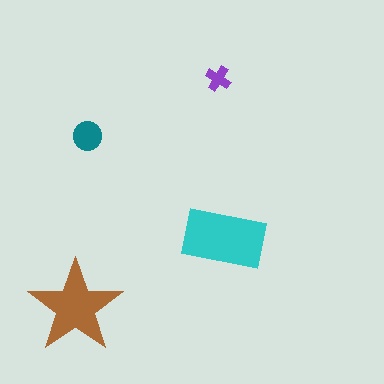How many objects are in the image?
There are 4 objects in the image.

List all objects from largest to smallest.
The cyan rectangle, the brown star, the teal circle, the purple cross.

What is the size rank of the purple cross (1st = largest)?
4th.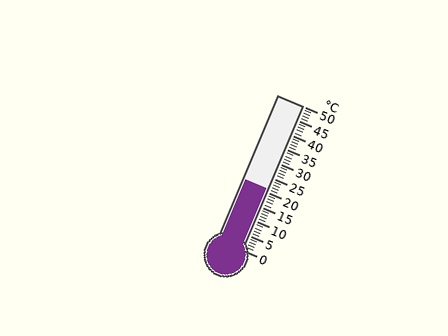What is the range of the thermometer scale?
The thermometer scale ranges from 0°C to 50°C.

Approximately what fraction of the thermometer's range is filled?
The thermometer is filled to approximately 40% of its range.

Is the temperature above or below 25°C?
The temperature is below 25°C.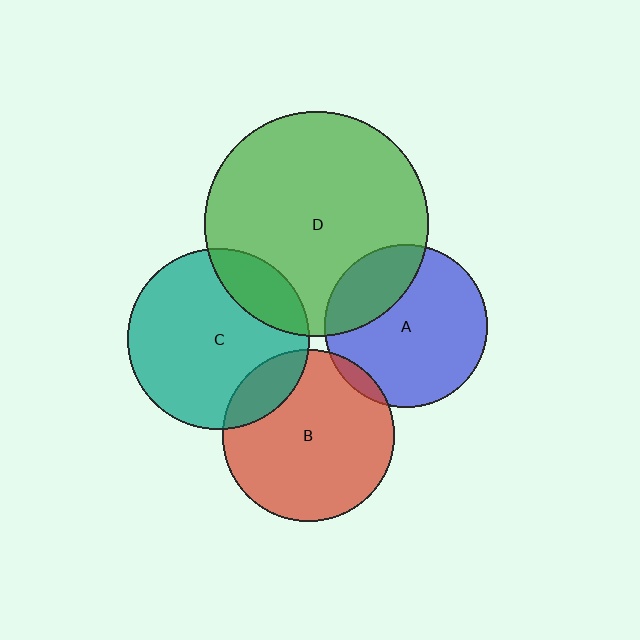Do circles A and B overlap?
Yes.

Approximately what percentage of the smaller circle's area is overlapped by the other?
Approximately 5%.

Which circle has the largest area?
Circle D (green).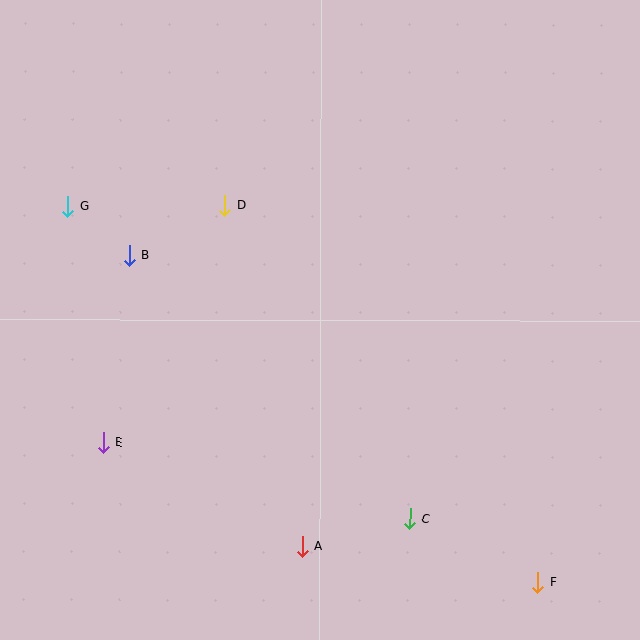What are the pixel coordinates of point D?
Point D is at (225, 205).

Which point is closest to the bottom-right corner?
Point F is closest to the bottom-right corner.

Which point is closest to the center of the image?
Point D at (225, 205) is closest to the center.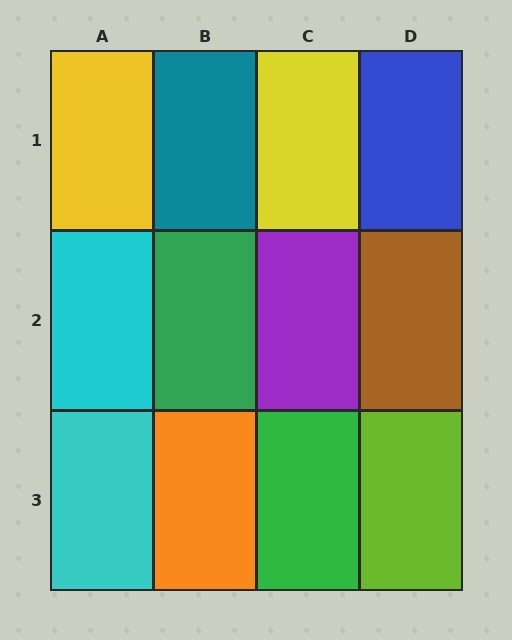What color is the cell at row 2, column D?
Brown.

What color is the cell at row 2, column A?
Cyan.